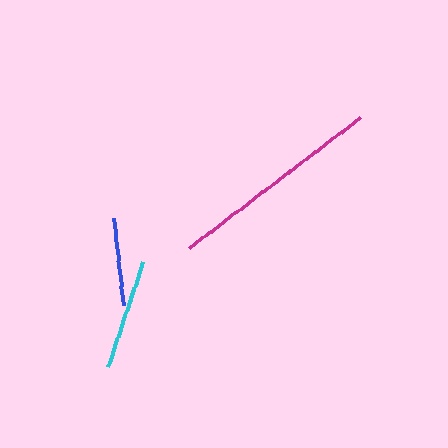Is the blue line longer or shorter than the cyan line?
The cyan line is longer than the blue line.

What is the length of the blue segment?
The blue segment is approximately 88 pixels long.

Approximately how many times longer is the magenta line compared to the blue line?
The magenta line is approximately 2.5 times the length of the blue line.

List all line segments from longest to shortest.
From longest to shortest: magenta, cyan, blue.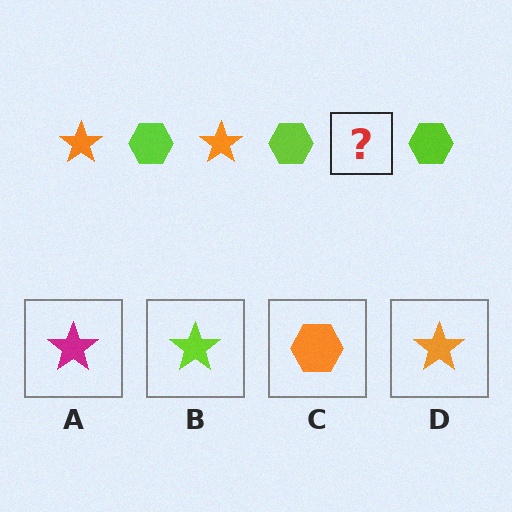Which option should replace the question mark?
Option D.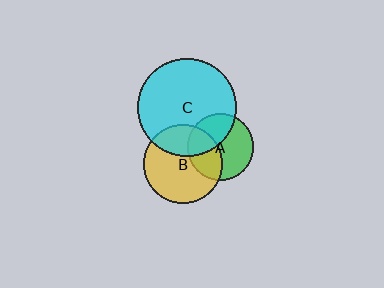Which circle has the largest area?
Circle C (cyan).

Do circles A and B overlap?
Yes.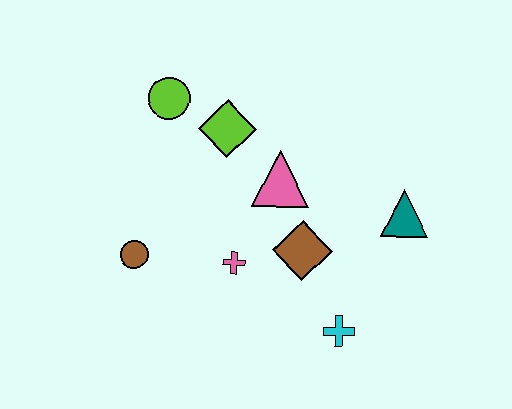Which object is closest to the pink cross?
The brown diamond is closest to the pink cross.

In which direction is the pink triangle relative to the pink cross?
The pink triangle is above the pink cross.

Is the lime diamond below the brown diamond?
No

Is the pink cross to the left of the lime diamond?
No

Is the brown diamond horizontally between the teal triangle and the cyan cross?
No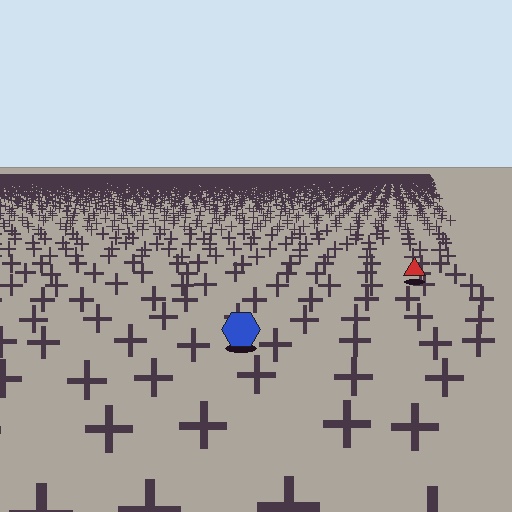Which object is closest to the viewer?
The blue hexagon is closest. The texture marks near it are larger and more spread out.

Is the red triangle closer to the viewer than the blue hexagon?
No. The blue hexagon is closer — you can tell from the texture gradient: the ground texture is coarser near it.